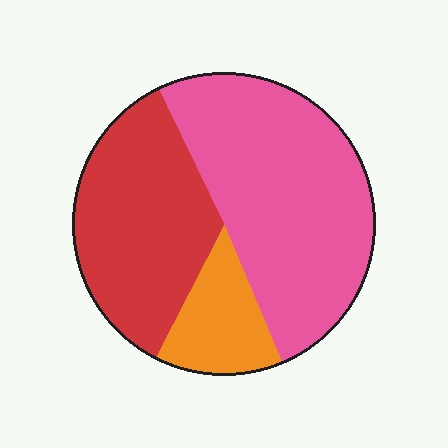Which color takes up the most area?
Pink, at roughly 50%.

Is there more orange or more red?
Red.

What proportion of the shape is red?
Red covers around 35% of the shape.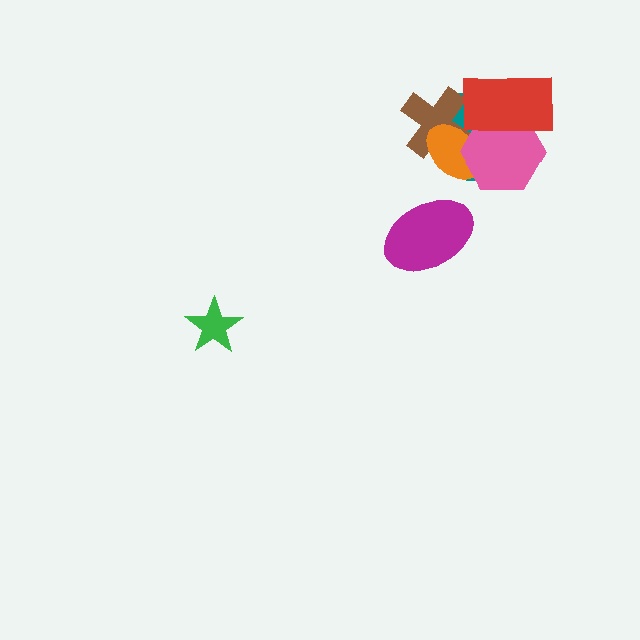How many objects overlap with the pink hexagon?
3 objects overlap with the pink hexagon.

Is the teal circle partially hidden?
Yes, it is partially covered by another shape.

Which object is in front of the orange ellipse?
The pink hexagon is in front of the orange ellipse.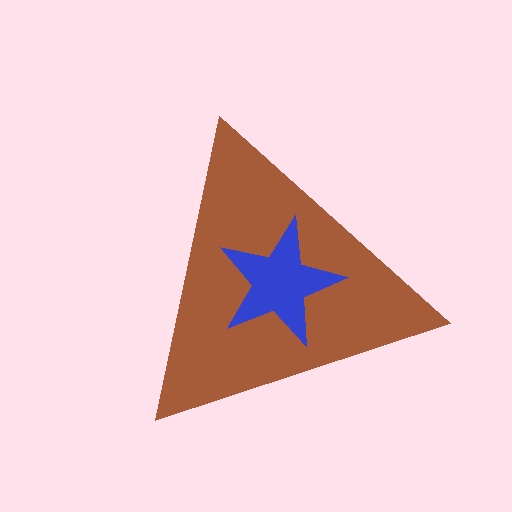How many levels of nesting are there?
2.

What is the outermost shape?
The brown triangle.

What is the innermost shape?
The blue star.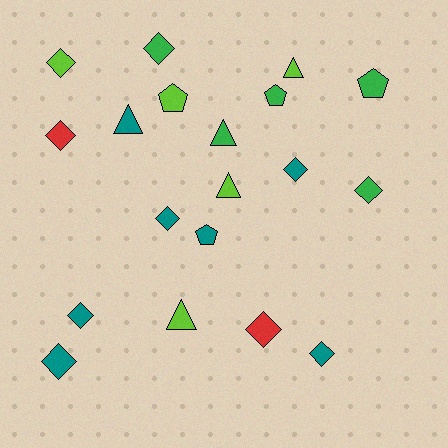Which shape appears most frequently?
Diamond, with 10 objects.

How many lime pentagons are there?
There is 1 lime pentagon.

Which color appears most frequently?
Teal, with 7 objects.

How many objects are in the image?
There are 19 objects.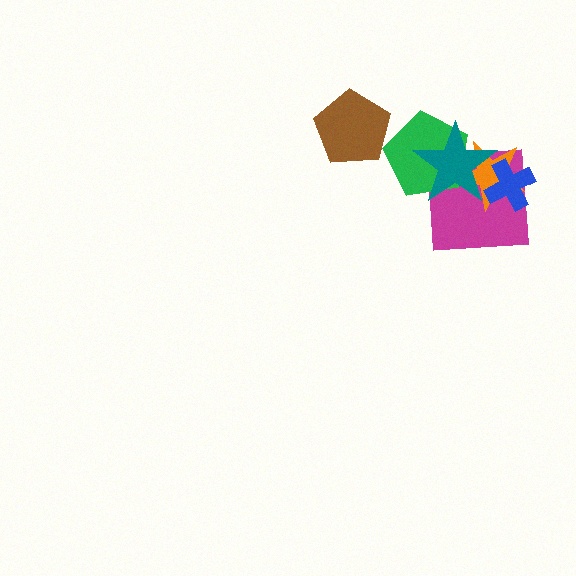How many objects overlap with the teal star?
4 objects overlap with the teal star.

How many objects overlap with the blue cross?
3 objects overlap with the blue cross.